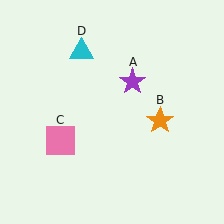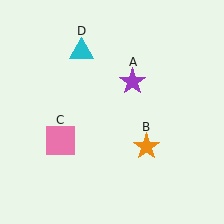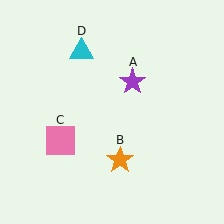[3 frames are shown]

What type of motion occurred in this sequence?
The orange star (object B) rotated clockwise around the center of the scene.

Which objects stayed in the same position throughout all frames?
Purple star (object A) and pink square (object C) and cyan triangle (object D) remained stationary.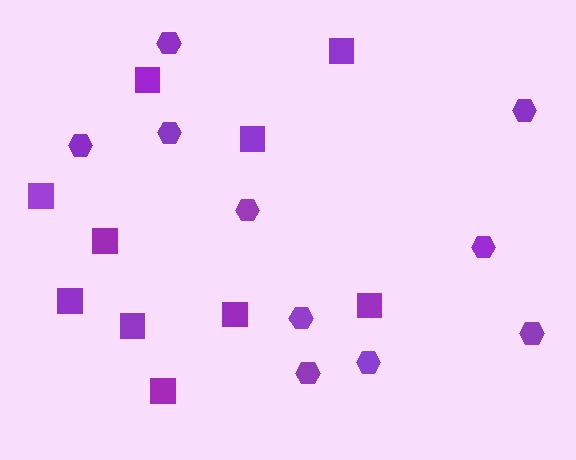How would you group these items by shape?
There are 2 groups: one group of hexagons (10) and one group of squares (10).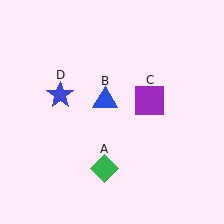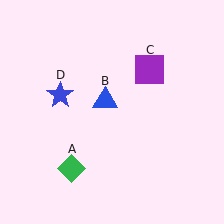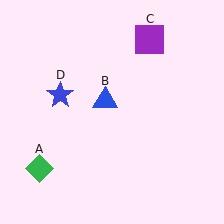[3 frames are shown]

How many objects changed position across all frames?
2 objects changed position: green diamond (object A), purple square (object C).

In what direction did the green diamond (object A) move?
The green diamond (object A) moved left.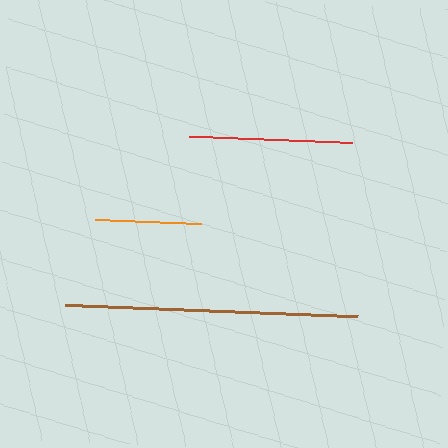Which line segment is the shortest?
The orange line is the shortest at approximately 106 pixels.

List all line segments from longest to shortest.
From longest to shortest: brown, red, orange.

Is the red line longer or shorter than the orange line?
The red line is longer than the orange line.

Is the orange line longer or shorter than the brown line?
The brown line is longer than the orange line.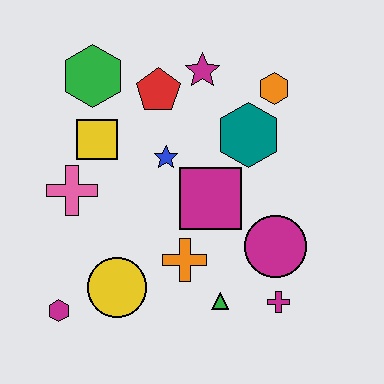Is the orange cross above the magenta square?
No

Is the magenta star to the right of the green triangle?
No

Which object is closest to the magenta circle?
The magenta cross is closest to the magenta circle.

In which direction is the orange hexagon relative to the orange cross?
The orange hexagon is above the orange cross.